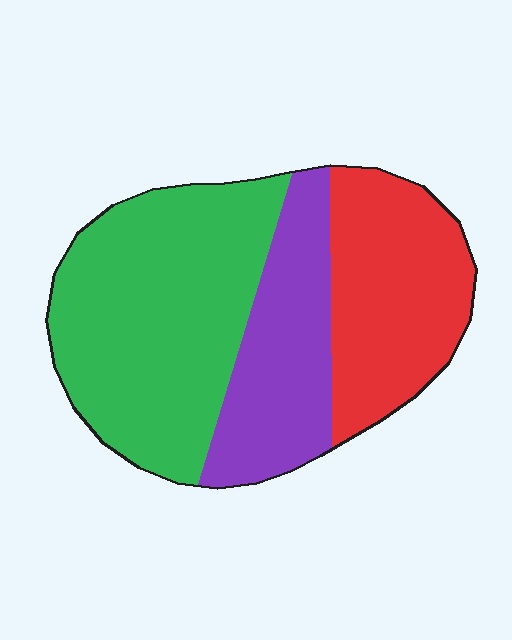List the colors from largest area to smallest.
From largest to smallest: green, red, purple.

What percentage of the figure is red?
Red covers around 30% of the figure.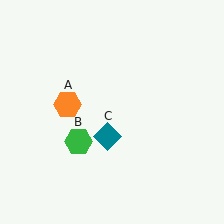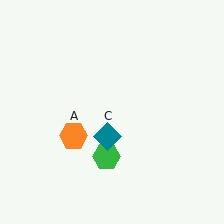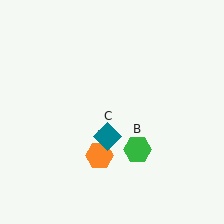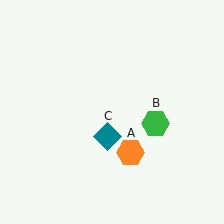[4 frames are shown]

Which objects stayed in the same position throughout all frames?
Teal diamond (object C) remained stationary.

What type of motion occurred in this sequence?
The orange hexagon (object A), green hexagon (object B) rotated counterclockwise around the center of the scene.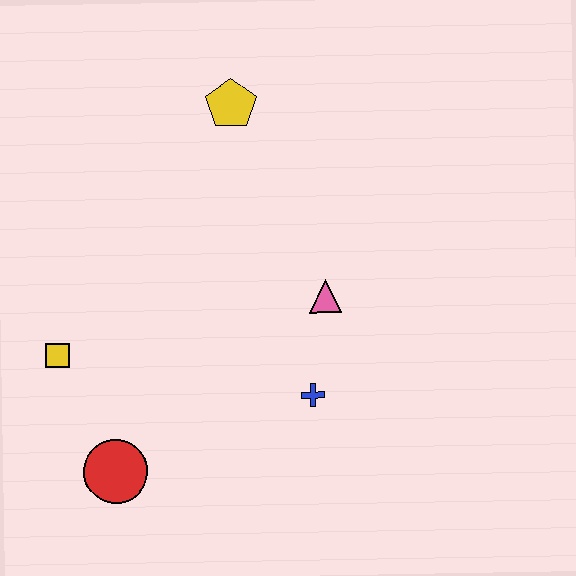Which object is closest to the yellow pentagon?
The pink triangle is closest to the yellow pentagon.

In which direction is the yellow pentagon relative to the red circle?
The yellow pentagon is above the red circle.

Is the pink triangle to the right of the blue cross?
Yes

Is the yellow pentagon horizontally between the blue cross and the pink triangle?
No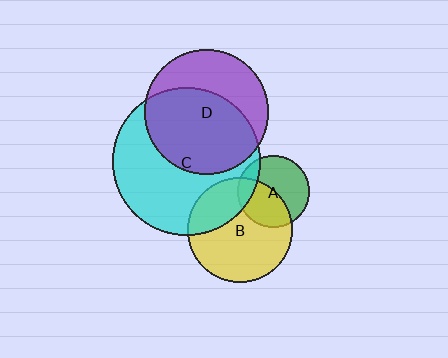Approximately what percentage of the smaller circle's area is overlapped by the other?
Approximately 60%.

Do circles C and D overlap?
Yes.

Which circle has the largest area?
Circle C (cyan).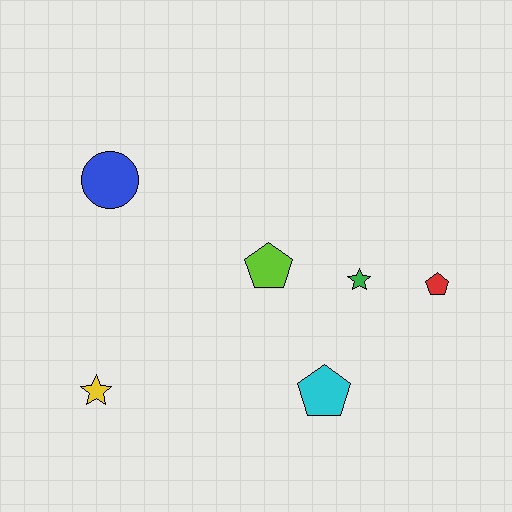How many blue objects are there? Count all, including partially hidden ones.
There is 1 blue object.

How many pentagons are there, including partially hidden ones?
There are 3 pentagons.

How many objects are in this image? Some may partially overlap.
There are 6 objects.